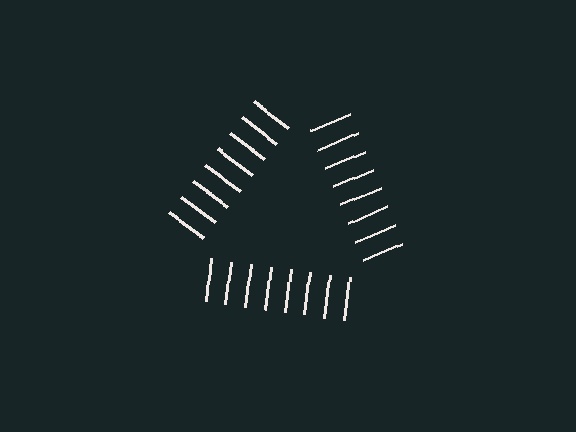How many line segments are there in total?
24 — 8 along each of the 3 edges.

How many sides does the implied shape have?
3 sides — the line-ends trace a triangle.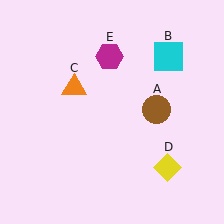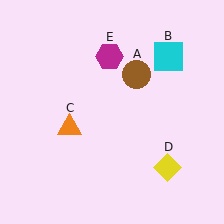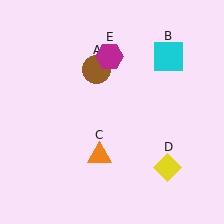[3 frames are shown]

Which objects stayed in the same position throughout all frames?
Cyan square (object B) and yellow diamond (object D) and magenta hexagon (object E) remained stationary.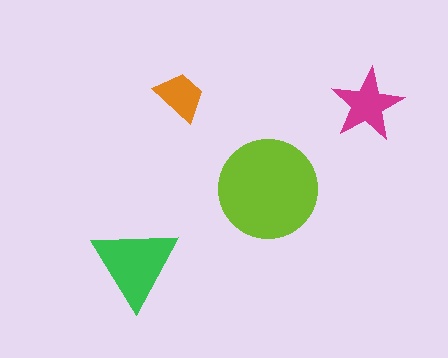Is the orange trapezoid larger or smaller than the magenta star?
Smaller.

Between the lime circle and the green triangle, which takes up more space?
The lime circle.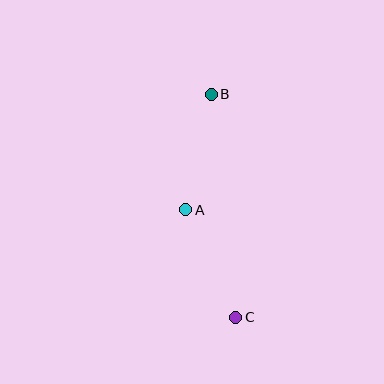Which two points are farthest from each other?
Points B and C are farthest from each other.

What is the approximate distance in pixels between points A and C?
The distance between A and C is approximately 119 pixels.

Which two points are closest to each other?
Points A and B are closest to each other.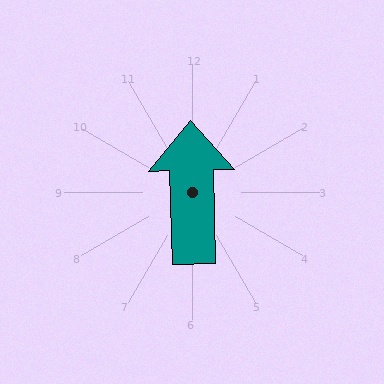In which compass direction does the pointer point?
North.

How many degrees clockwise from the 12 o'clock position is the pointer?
Approximately 359 degrees.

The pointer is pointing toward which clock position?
Roughly 12 o'clock.